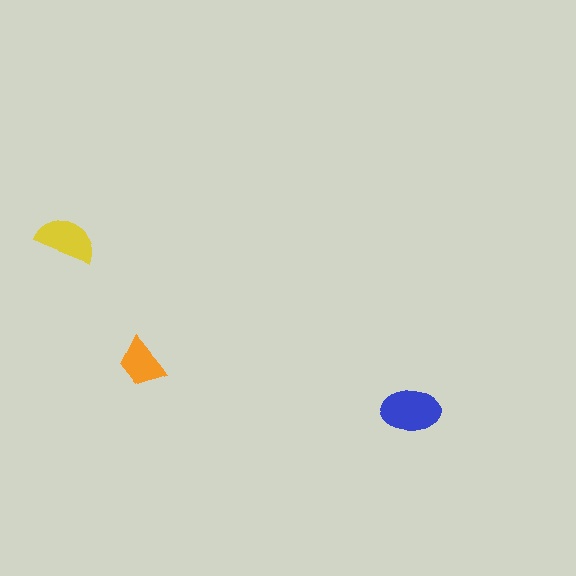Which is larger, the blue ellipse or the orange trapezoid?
The blue ellipse.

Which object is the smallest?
The orange trapezoid.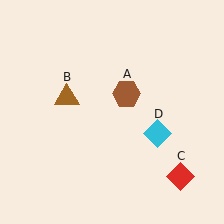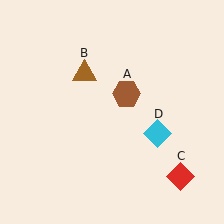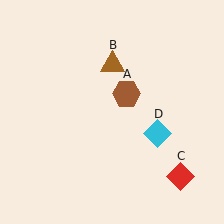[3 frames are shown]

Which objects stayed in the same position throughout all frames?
Brown hexagon (object A) and red diamond (object C) and cyan diamond (object D) remained stationary.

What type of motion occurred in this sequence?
The brown triangle (object B) rotated clockwise around the center of the scene.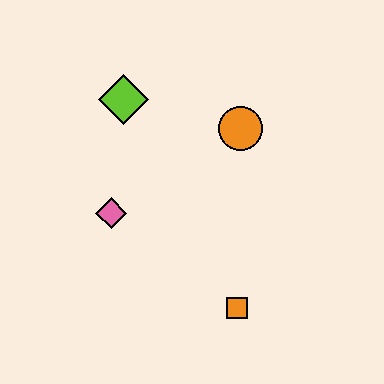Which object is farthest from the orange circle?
The orange square is farthest from the orange circle.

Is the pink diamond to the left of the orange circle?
Yes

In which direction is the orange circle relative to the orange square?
The orange circle is above the orange square.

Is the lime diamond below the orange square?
No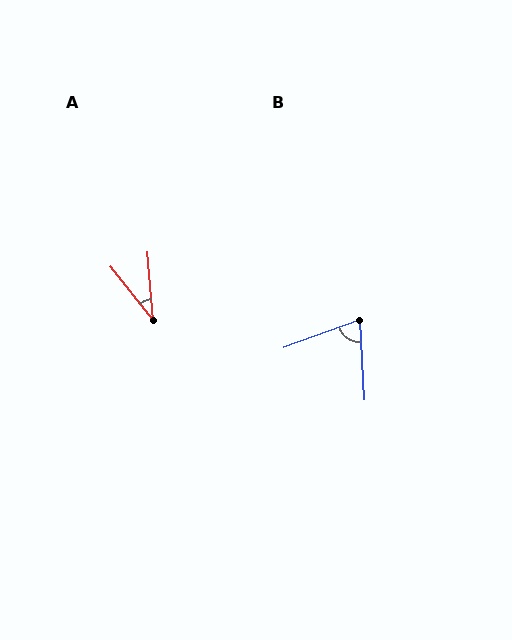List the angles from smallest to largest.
A (34°), B (73°).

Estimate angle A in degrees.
Approximately 34 degrees.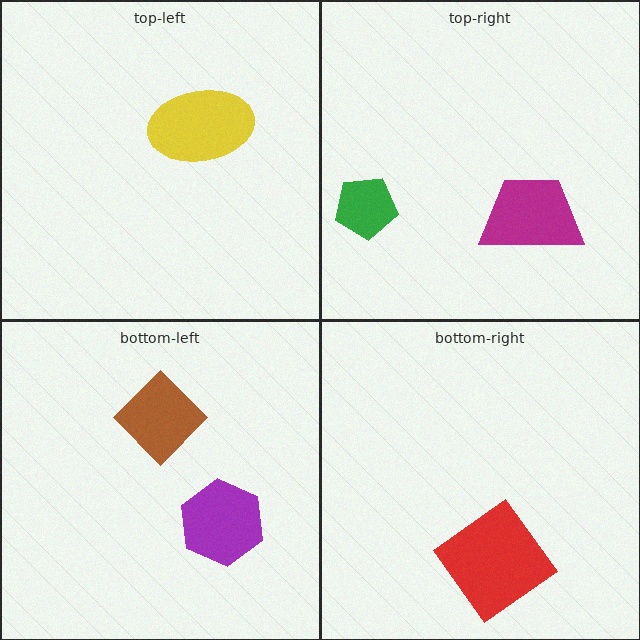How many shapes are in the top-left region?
1.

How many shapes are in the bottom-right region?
1.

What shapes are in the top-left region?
The yellow ellipse.